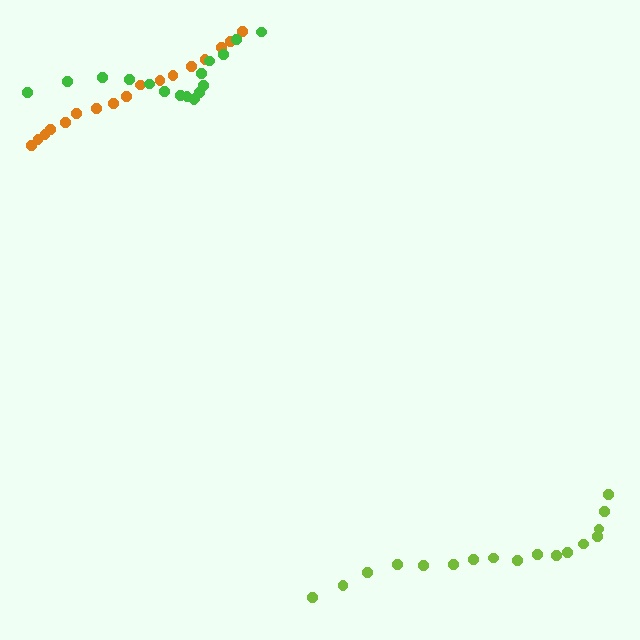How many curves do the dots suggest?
There are 3 distinct paths.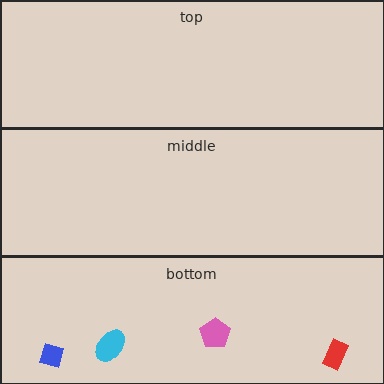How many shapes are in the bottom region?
4.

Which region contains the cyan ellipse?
The bottom region.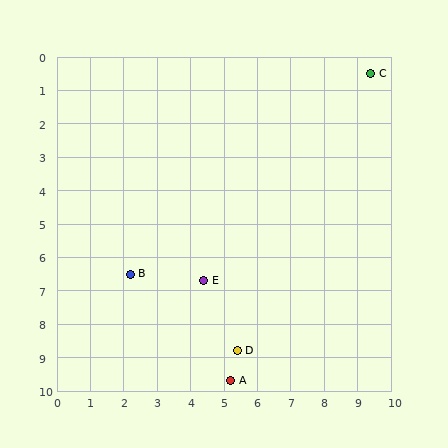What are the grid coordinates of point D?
Point D is at approximately (5.4, 8.8).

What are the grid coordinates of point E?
Point E is at approximately (4.4, 6.7).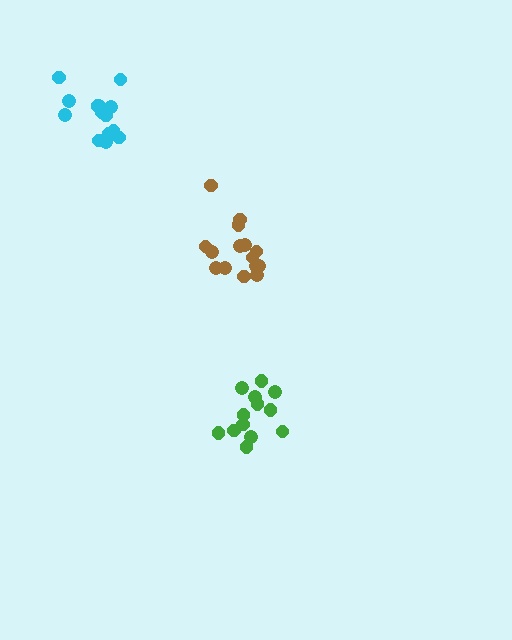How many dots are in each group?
Group 1: 13 dots, Group 2: 14 dots, Group 3: 15 dots (42 total).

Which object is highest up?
The cyan cluster is topmost.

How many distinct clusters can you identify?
There are 3 distinct clusters.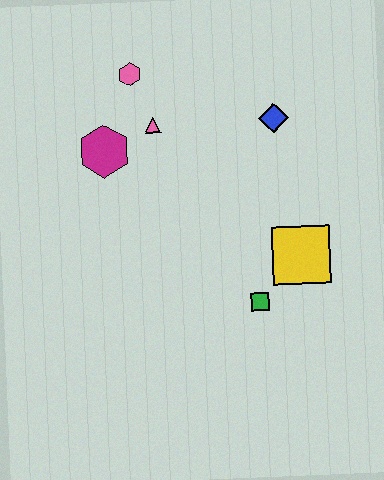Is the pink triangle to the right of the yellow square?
No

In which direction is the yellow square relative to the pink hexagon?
The yellow square is below the pink hexagon.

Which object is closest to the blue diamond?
The pink triangle is closest to the blue diamond.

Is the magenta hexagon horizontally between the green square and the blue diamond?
No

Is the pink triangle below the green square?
No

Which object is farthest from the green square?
The pink hexagon is farthest from the green square.